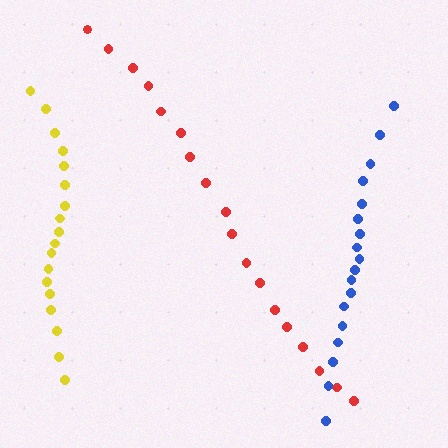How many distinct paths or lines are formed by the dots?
There are 3 distinct paths.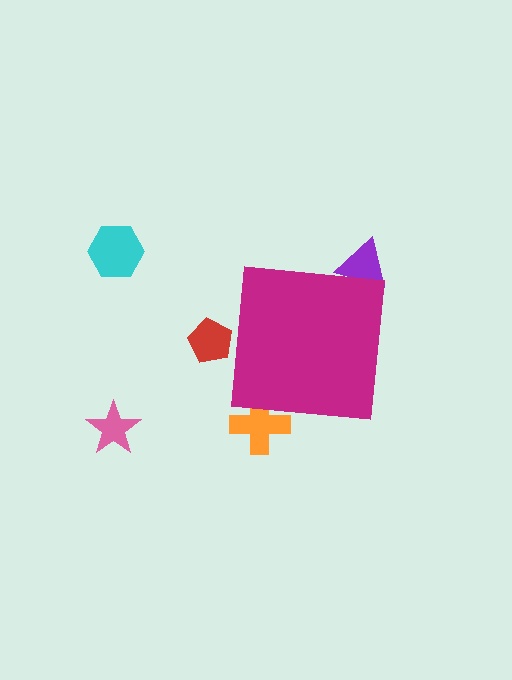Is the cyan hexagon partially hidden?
No, the cyan hexagon is fully visible.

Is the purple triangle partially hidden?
Yes, the purple triangle is partially hidden behind the magenta square.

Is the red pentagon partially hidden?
Yes, the red pentagon is partially hidden behind the magenta square.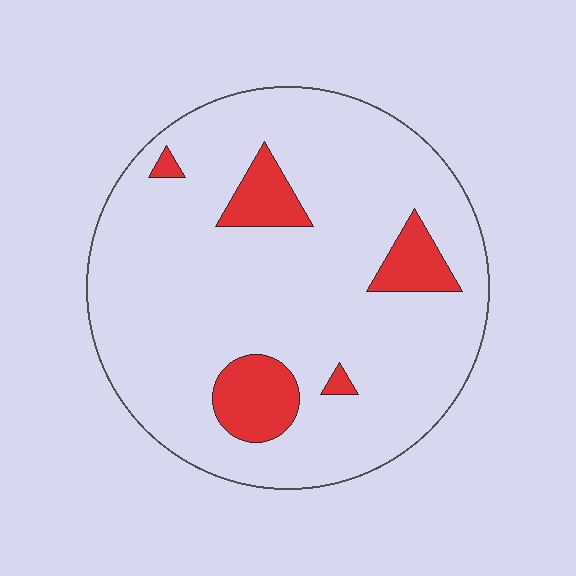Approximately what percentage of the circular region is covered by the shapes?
Approximately 10%.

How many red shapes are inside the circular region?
5.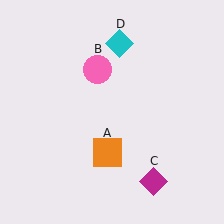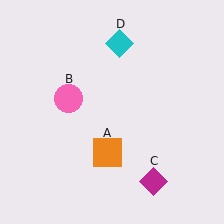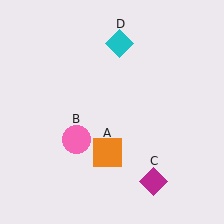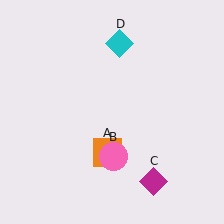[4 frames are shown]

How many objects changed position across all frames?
1 object changed position: pink circle (object B).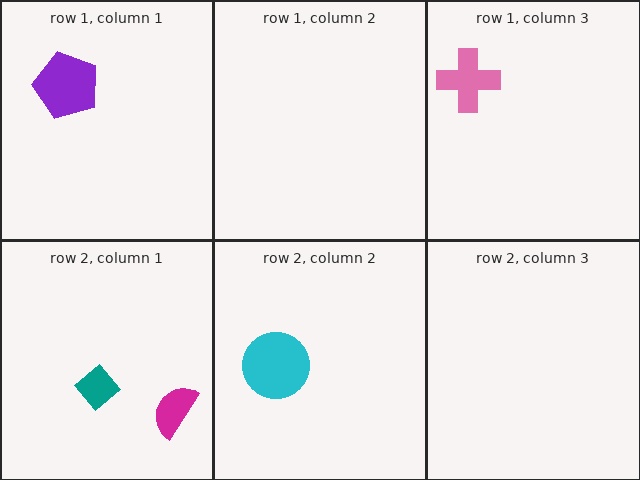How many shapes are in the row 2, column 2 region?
1.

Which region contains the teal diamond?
The row 2, column 1 region.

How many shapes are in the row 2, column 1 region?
2.